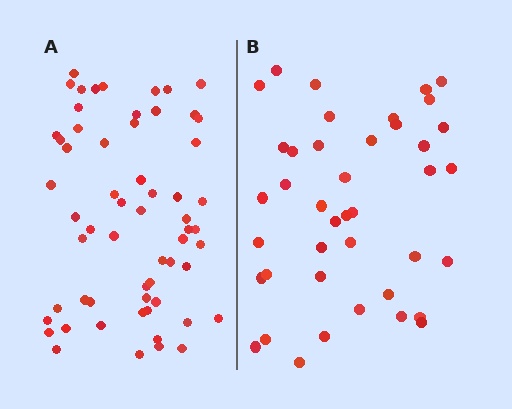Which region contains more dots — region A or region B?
Region A (the left region) has more dots.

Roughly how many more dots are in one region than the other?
Region A has approximately 20 more dots than region B.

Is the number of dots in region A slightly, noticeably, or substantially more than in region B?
Region A has substantially more. The ratio is roughly 1.5 to 1.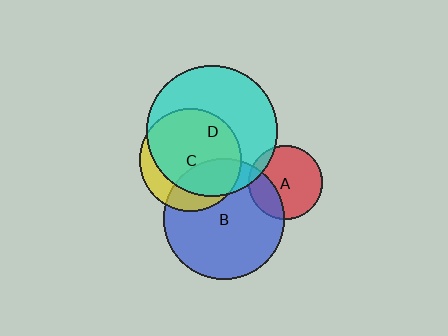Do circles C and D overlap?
Yes.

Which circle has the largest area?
Circle D (cyan).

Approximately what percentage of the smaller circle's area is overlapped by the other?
Approximately 75%.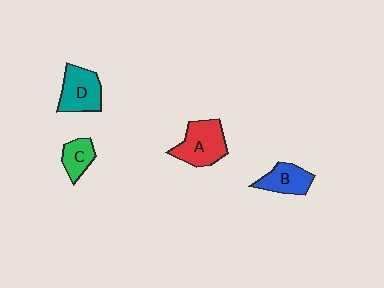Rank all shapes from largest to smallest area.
From largest to smallest: A (red), D (teal), B (blue), C (green).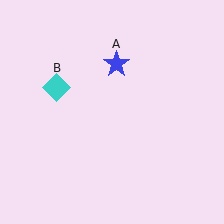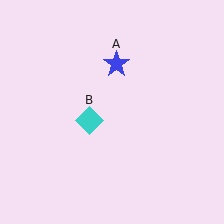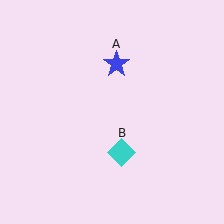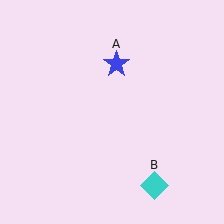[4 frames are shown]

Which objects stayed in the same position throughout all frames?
Blue star (object A) remained stationary.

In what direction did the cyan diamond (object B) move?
The cyan diamond (object B) moved down and to the right.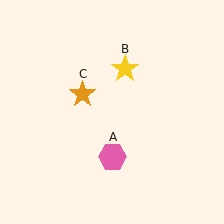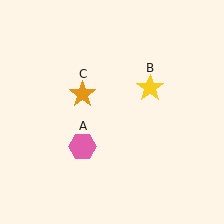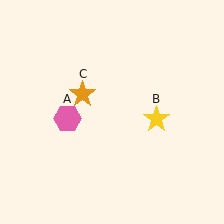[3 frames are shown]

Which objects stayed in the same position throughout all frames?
Orange star (object C) remained stationary.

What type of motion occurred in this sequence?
The pink hexagon (object A), yellow star (object B) rotated clockwise around the center of the scene.